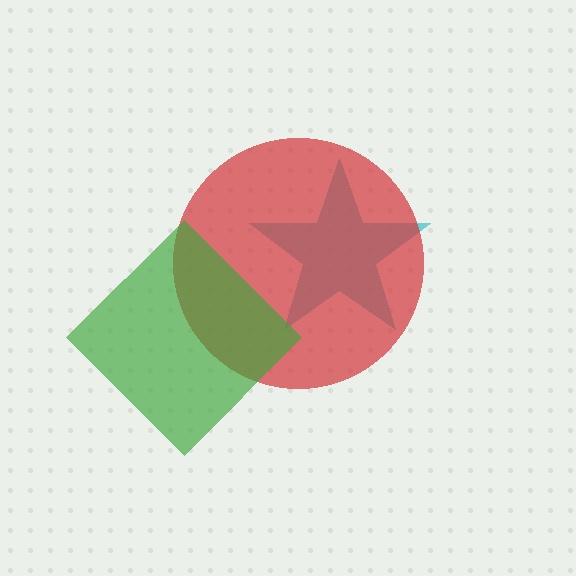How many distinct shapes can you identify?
There are 3 distinct shapes: a cyan star, a red circle, a green diamond.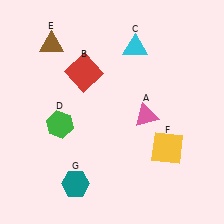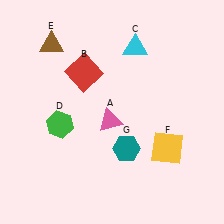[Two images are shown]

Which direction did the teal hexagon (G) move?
The teal hexagon (G) moved right.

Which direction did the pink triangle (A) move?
The pink triangle (A) moved left.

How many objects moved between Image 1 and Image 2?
2 objects moved between the two images.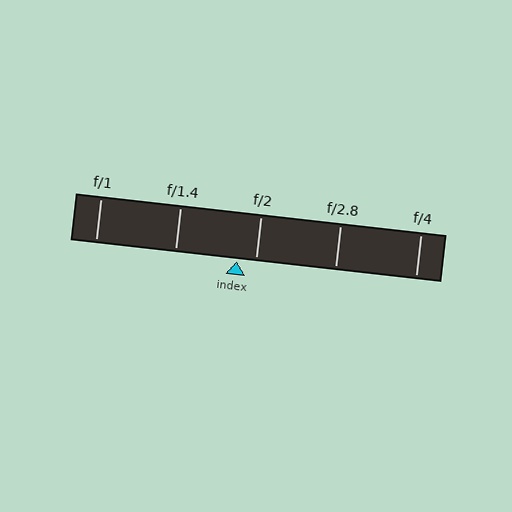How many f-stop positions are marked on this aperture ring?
There are 5 f-stop positions marked.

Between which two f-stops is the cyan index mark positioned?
The index mark is between f/1.4 and f/2.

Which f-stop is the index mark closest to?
The index mark is closest to f/2.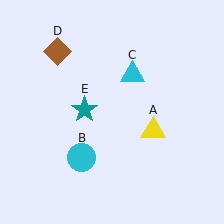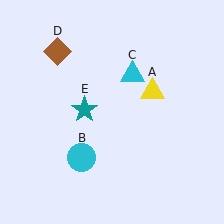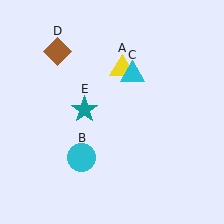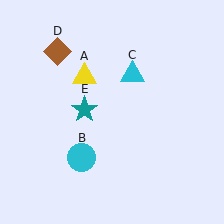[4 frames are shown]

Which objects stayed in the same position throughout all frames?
Cyan circle (object B) and cyan triangle (object C) and brown diamond (object D) and teal star (object E) remained stationary.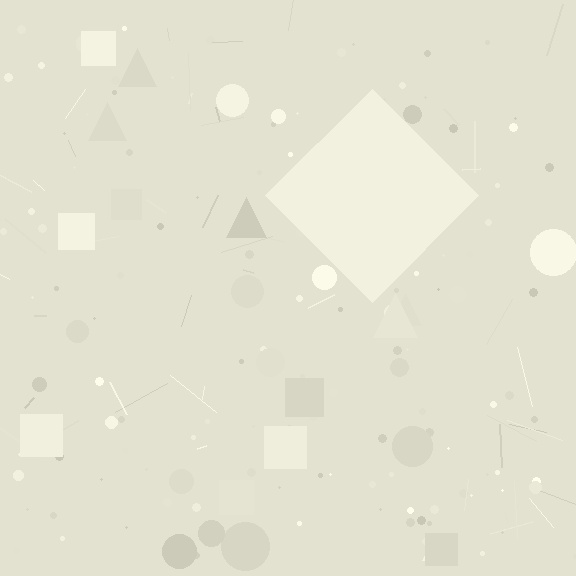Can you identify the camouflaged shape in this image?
The camouflaged shape is a diamond.